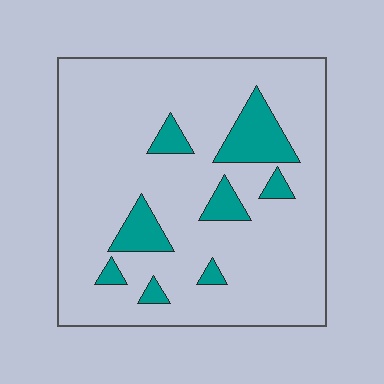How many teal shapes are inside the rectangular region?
8.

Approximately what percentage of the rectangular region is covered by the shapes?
Approximately 15%.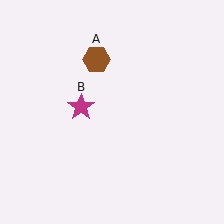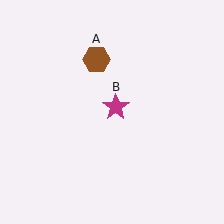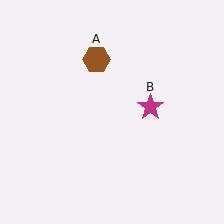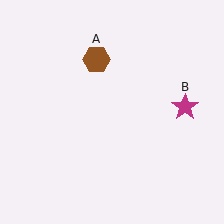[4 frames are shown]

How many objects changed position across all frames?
1 object changed position: magenta star (object B).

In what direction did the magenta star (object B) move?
The magenta star (object B) moved right.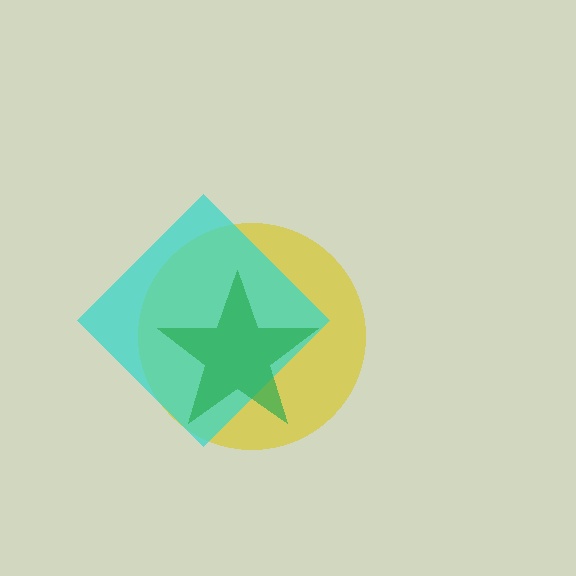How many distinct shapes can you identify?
There are 3 distinct shapes: a yellow circle, a cyan diamond, a green star.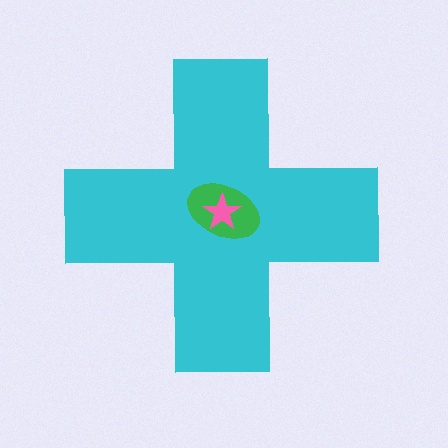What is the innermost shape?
The pink star.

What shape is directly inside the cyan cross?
The green ellipse.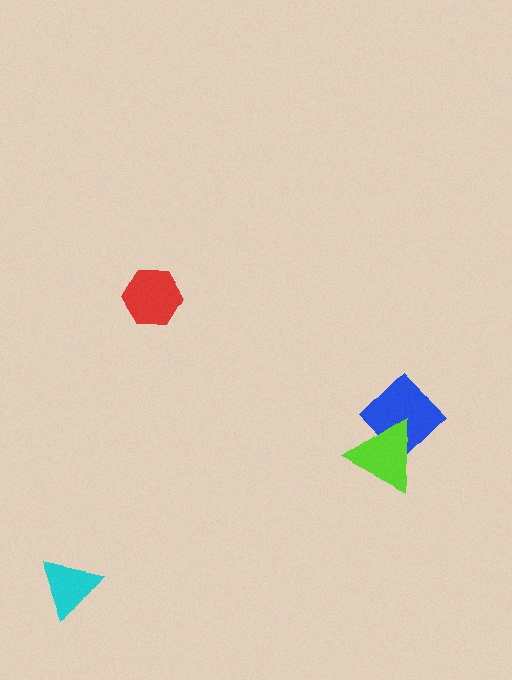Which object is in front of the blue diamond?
The lime triangle is in front of the blue diamond.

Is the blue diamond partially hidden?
Yes, it is partially covered by another shape.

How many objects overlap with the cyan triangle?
0 objects overlap with the cyan triangle.